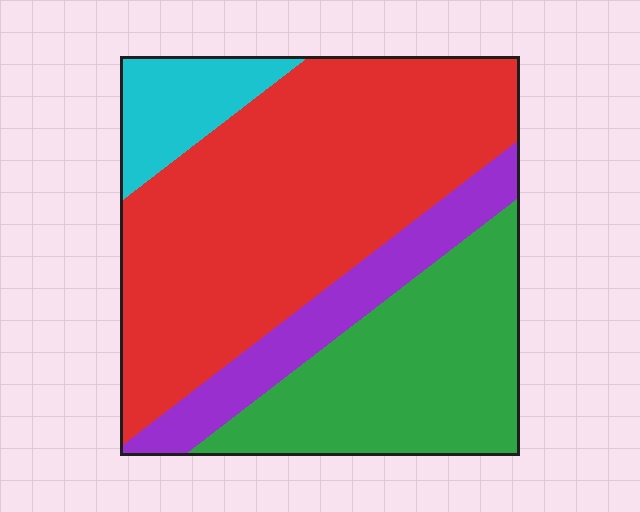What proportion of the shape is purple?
Purple covers about 15% of the shape.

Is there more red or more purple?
Red.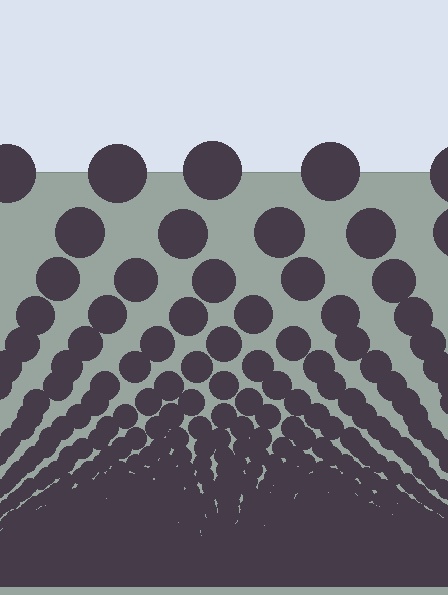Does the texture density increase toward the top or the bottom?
Density increases toward the bottom.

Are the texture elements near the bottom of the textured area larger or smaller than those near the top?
Smaller. The gradient is inverted — elements near the bottom are smaller and denser.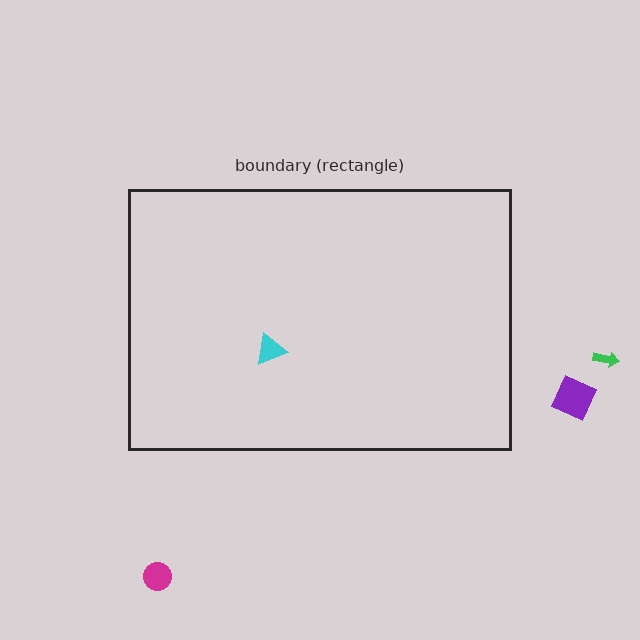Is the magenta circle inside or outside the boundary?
Outside.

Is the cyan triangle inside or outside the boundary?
Inside.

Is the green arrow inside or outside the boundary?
Outside.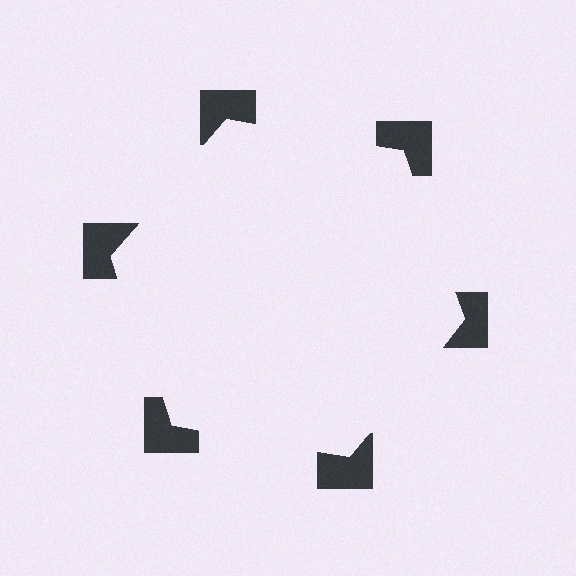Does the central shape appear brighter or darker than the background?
It typically appears slightly brighter than the background, even though no actual brightness change is drawn.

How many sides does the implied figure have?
6 sides.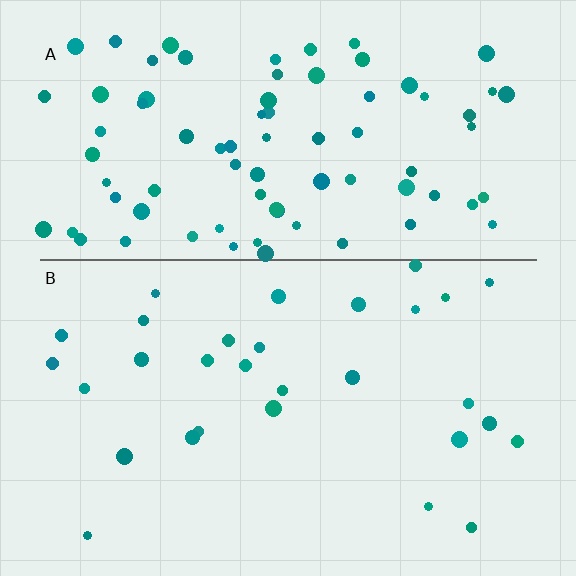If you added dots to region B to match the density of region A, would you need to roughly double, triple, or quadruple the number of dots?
Approximately triple.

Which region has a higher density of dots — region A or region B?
A (the top).